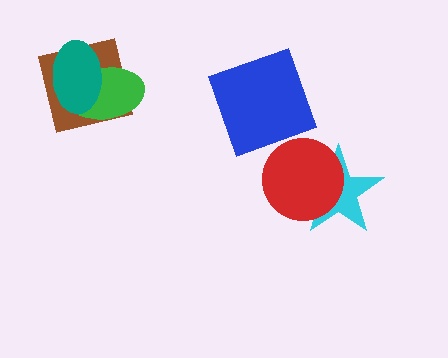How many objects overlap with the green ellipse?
2 objects overlap with the green ellipse.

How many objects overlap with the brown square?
2 objects overlap with the brown square.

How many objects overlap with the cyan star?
1 object overlaps with the cyan star.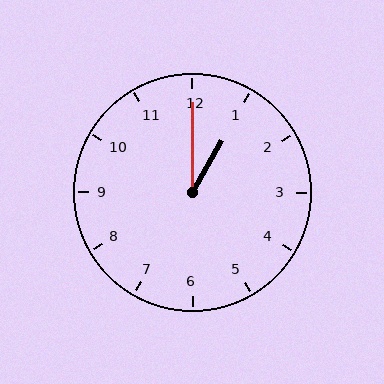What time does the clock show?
1:00.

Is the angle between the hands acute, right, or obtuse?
It is acute.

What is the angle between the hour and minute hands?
Approximately 30 degrees.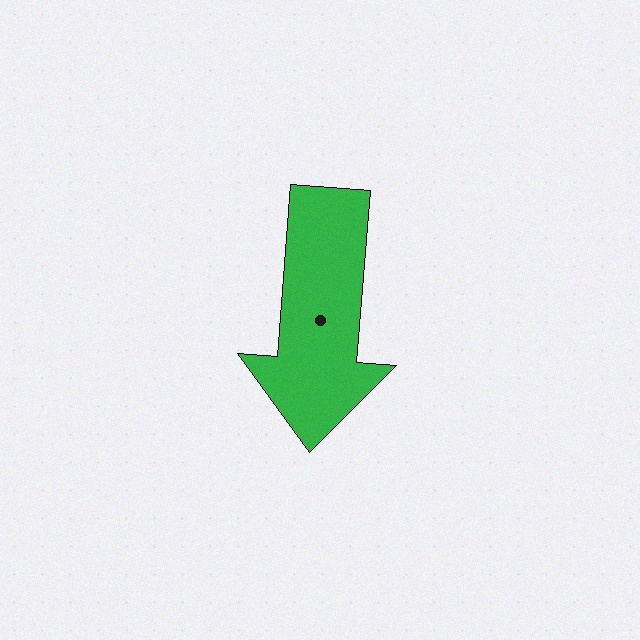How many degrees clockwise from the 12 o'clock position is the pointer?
Approximately 184 degrees.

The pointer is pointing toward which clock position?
Roughly 6 o'clock.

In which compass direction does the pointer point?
South.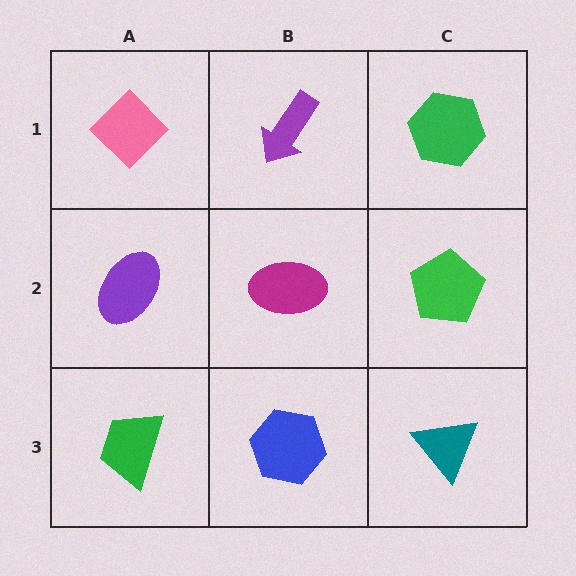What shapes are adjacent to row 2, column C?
A green hexagon (row 1, column C), a teal triangle (row 3, column C), a magenta ellipse (row 2, column B).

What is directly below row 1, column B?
A magenta ellipse.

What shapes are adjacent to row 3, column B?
A magenta ellipse (row 2, column B), a green trapezoid (row 3, column A), a teal triangle (row 3, column C).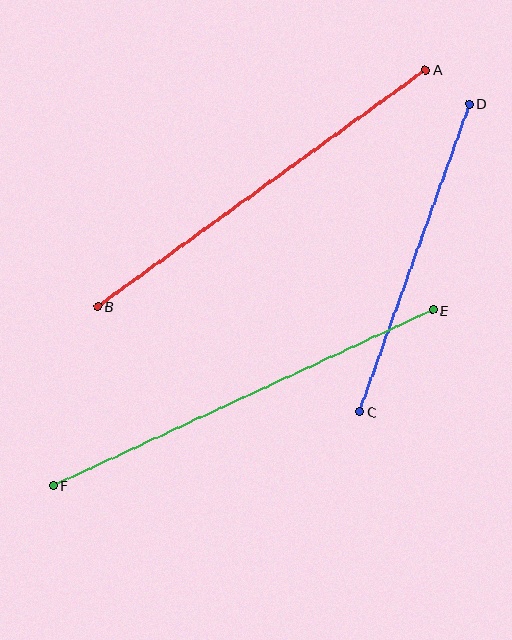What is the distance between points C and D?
The distance is approximately 327 pixels.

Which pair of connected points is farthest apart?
Points E and F are farthest apart.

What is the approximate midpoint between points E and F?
The midpoint is at approximately (243, 398) pixels.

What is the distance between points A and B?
The distance is approximately 404 pixels.